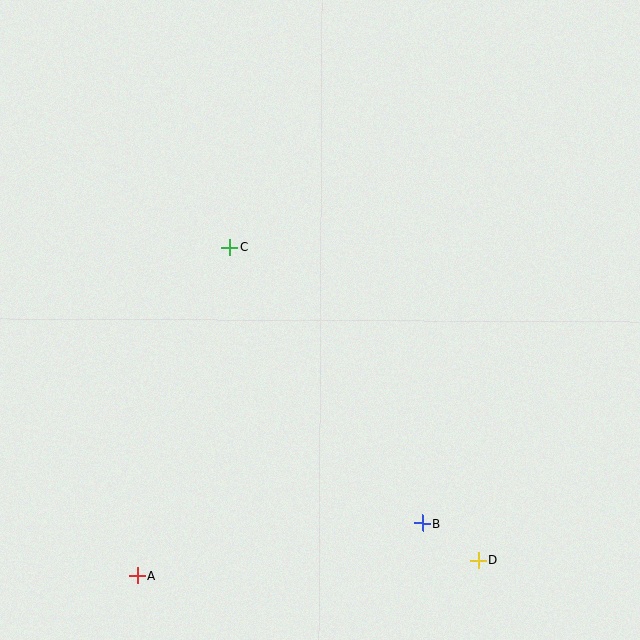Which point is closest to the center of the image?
Point C at (230, 247) is closest to the center.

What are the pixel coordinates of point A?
Point A is at (137, 576).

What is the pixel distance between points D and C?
The distance between D and C is 399 pixels.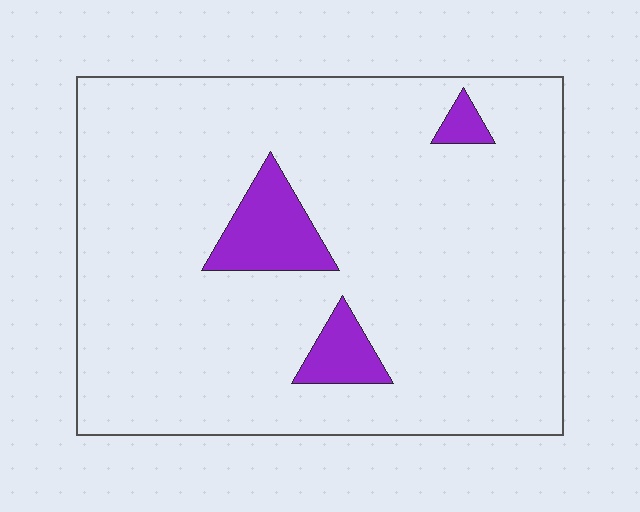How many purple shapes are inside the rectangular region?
3.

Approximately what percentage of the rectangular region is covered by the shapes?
Approximately 10%.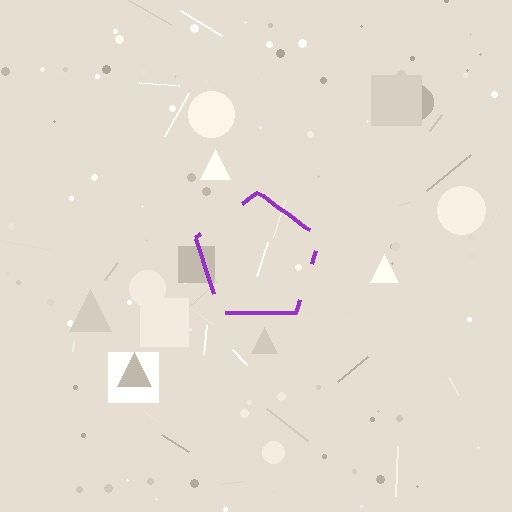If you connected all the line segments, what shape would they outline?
They would outline a pentagon.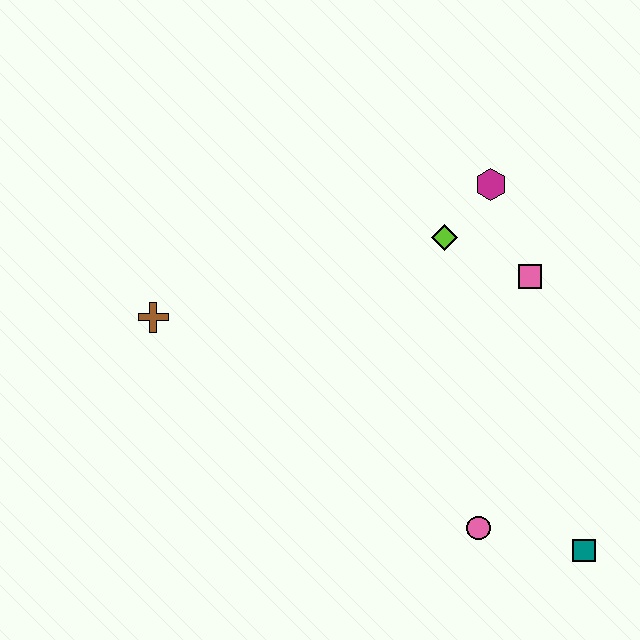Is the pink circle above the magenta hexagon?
No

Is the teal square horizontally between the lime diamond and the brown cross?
No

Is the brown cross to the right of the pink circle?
No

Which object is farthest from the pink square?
The brown cross is farthest from the pink square.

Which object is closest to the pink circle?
The teal square is closest to the pink circle.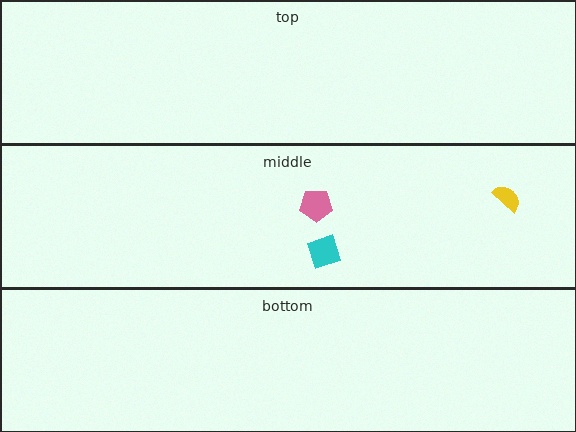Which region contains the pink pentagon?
The middle region.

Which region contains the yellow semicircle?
The middle region.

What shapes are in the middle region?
The cyan diamond, the yellow semicircle, the pink pentagon.